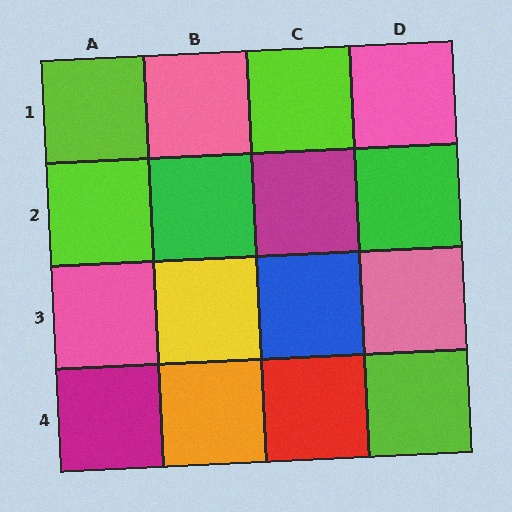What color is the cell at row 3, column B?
Yellow.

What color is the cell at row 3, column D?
Pink.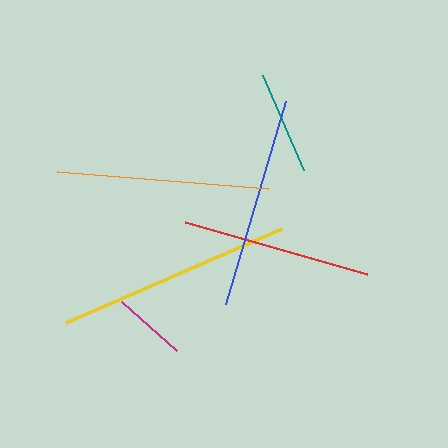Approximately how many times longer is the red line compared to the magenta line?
The red line is approximately 2.5 times the length of the magenta line.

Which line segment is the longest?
The yellow line is the longest at approximately 236 pixels.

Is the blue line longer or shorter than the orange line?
The blue line is longer than the orange line.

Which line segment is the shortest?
The magenta line is the shortest at approximately 74 pixels.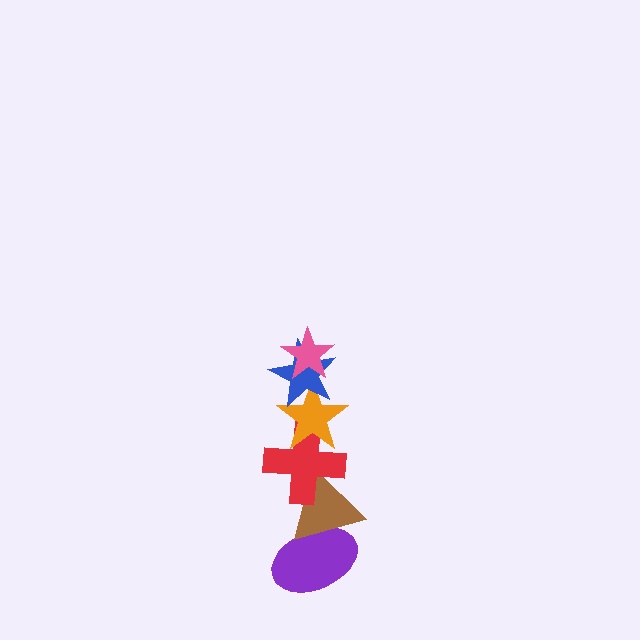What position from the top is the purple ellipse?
The purple ellipse is 6th from the top.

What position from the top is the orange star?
The orange star is 3rd from the top.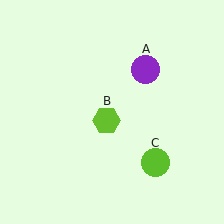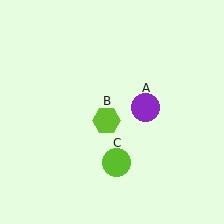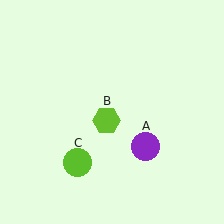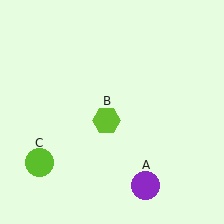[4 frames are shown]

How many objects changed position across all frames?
2 objects changed position: purple circle (object A), lime circle (object C).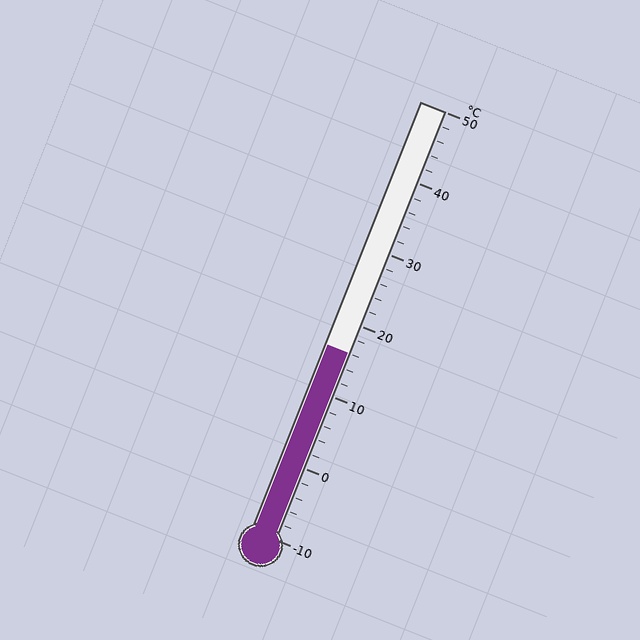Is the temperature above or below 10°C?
The temperature is above 10°C.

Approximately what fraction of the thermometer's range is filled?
The thermometer is filled to approximately 45% of its range.